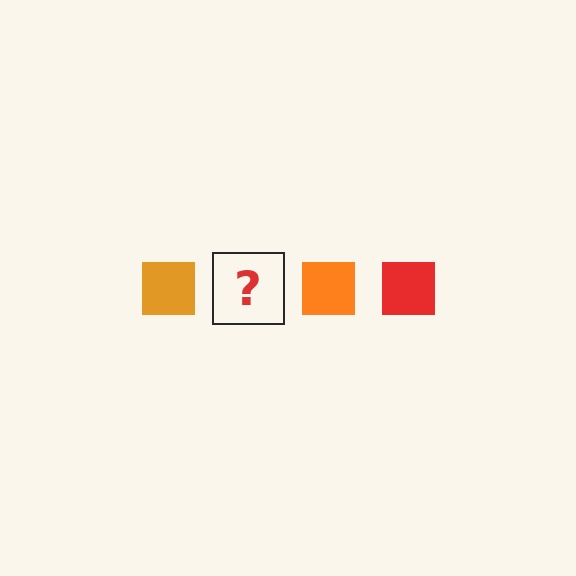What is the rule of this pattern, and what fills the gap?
The rule is that the pattern cycles through orange, red squares. The gap should be filled with a red square.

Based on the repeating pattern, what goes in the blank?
The blank should be a red square.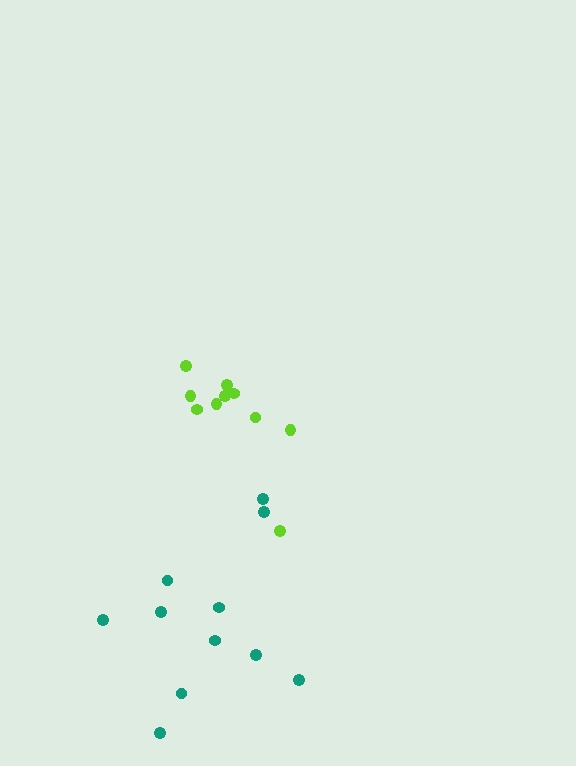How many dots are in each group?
Group 1: 11 dots, Group 2: 10 dots (21 total).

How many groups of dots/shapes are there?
There are 2 groups.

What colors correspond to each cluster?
The clusters are colored: teal, lime.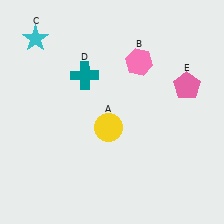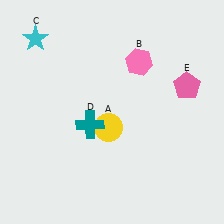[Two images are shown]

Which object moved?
The teal cross (D) moved down.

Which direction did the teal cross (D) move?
The teal cross (D) moved down.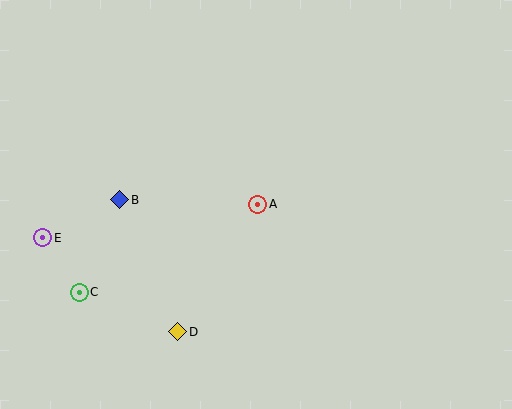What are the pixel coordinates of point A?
Point A is at (258, 204).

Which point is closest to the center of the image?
Point A at (258, 204) is closest to the center.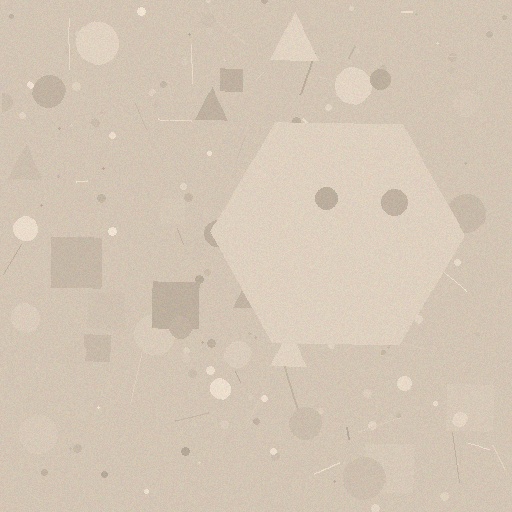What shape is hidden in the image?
A hexagon is hidden in the image.